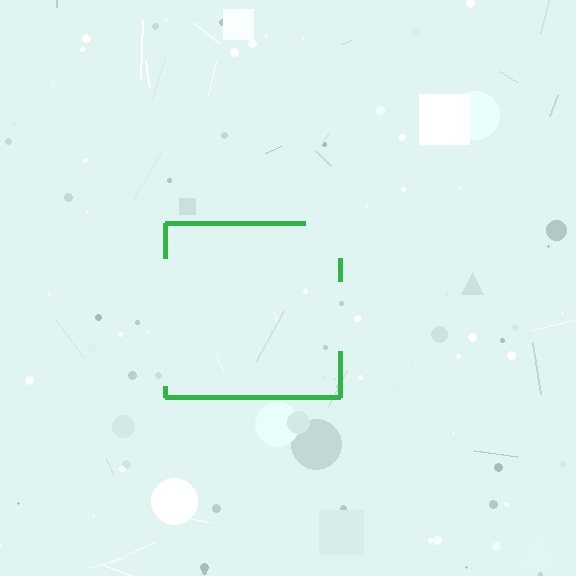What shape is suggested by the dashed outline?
The dashed outline suggests a square.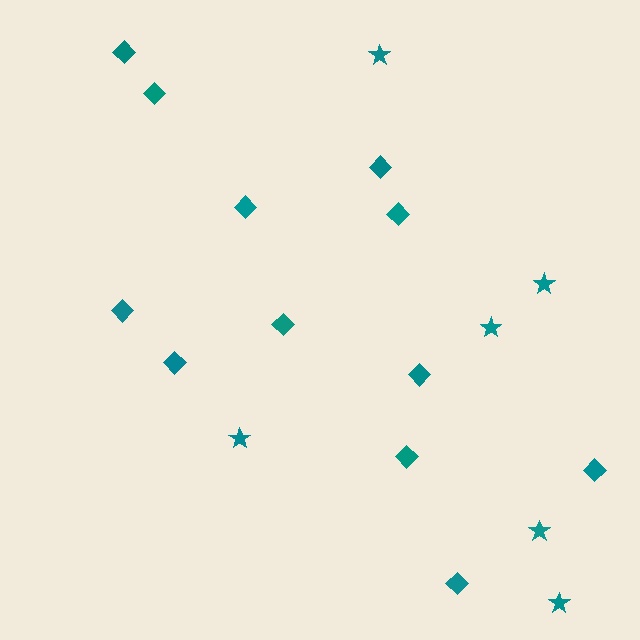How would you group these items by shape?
There are 2 groups: one group of stars (6) and one group of diamonds (12).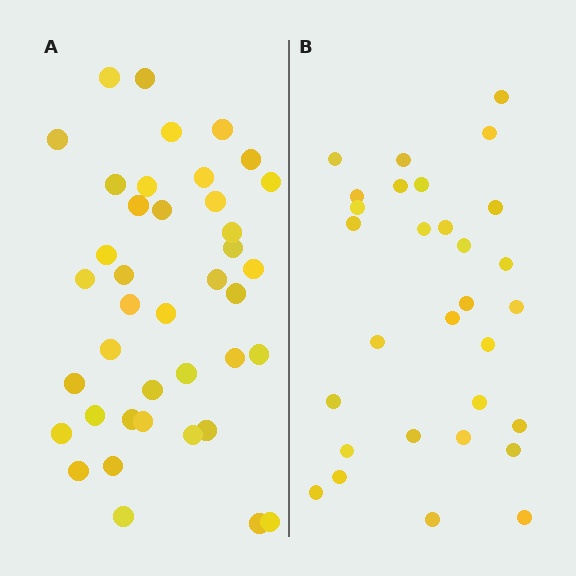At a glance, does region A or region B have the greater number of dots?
Region A (the left region) has more dots.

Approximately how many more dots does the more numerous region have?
Region A has roughly 10 or so more dots than region B.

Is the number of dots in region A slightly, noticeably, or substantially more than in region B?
Region A has noticeably more, but not dramatically so. The ratio is roughly 1.3 to 1.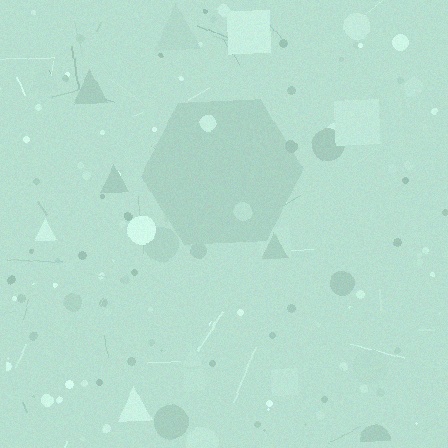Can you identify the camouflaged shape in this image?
The camouflaged shape is a hexagon.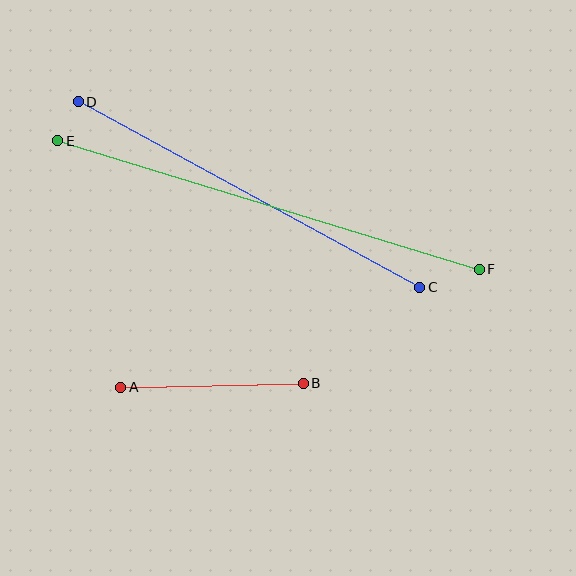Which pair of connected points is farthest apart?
Points E and F are farthest apart.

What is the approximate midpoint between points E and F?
The midpoint is at approximately (269, 205) pixels.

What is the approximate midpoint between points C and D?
The midpoint is at approximately (249, 195) pixels.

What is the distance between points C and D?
The distance is approximately 389 pixels.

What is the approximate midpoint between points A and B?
The midpoint is at approximately (212, 385) pixels.